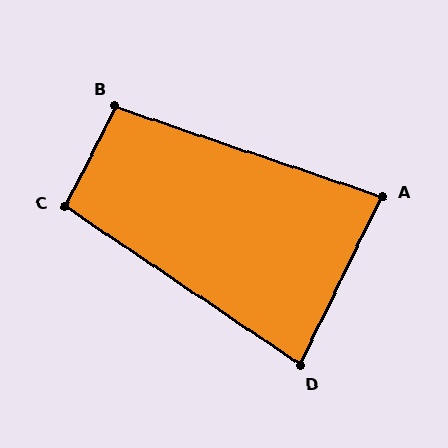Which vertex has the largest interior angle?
B, at approximately 98 degrees.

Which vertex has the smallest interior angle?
D, at approximately 82 degrees.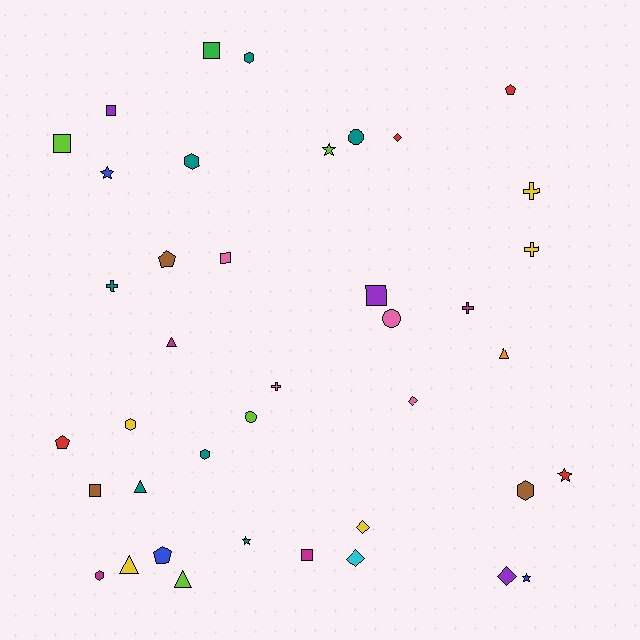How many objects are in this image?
There are 40 objects.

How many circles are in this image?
There are 3 circles.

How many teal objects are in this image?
There are 7 teal objects.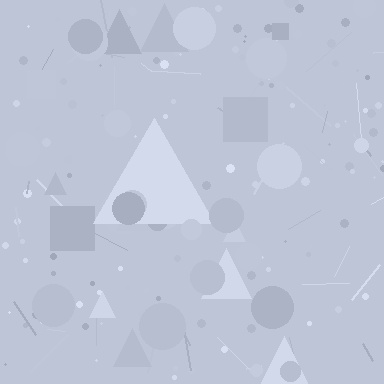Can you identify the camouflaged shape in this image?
The camouflaged shape is a triangle.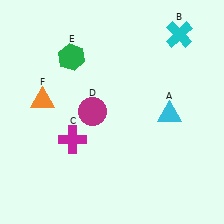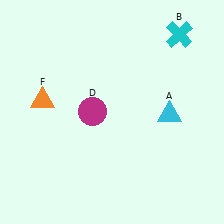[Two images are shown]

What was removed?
The green hexagon (E), the magenta cross (C) were removed in Image 2.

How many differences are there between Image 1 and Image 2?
There are 2 differences between the two images.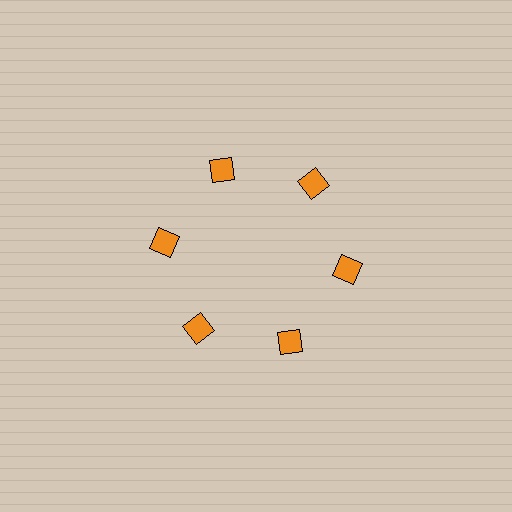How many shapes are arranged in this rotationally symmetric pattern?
There are 6 shapes, arranged in 6 groups of 1.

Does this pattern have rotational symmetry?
Yes, this pattern has 6-fold rotational symmetry. It looks the same after rotating 60 degrees around the center.